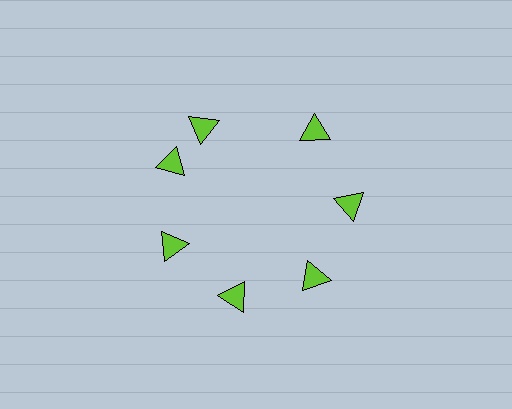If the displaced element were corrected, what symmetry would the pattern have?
It would have 7-fold rotational symmetry — the pattern would map onto itself every 51 degrees.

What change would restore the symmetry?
The symmetry would be restored by rotating it back into even spacing with its neighbors so that all 7 triangles sit at equal angles and equal distance from the center.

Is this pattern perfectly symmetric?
No. The 7 lime triangles are arranged in a ring, but one element near the 12 o'clock position is rotated out of alignment along the ring, breaking the 7-fold rotational symmetry.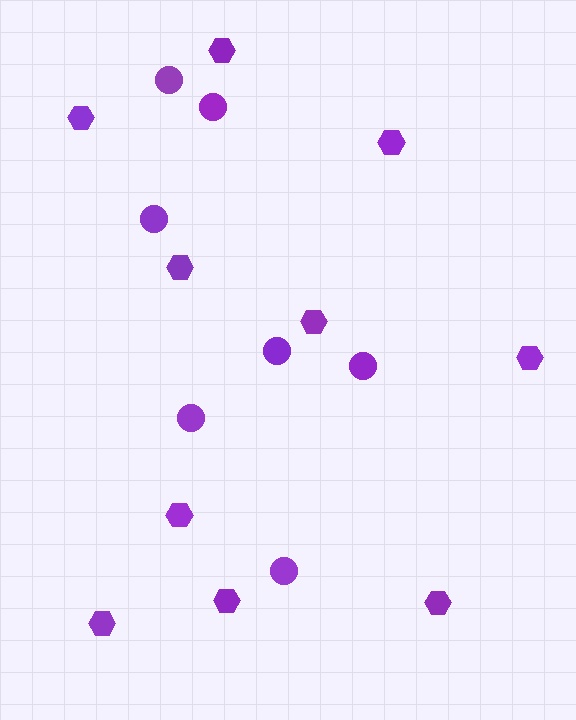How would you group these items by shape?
There are 2 groups: one group of circles (7) and one group of hexagons (10).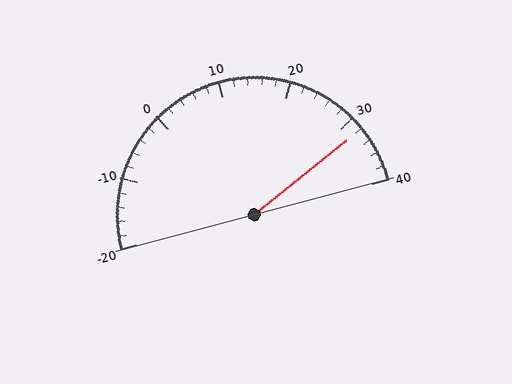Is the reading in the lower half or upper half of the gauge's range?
The reading is in the upper half of the range (-20 to 40).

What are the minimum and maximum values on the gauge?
The gauge ranges from -20 to 40.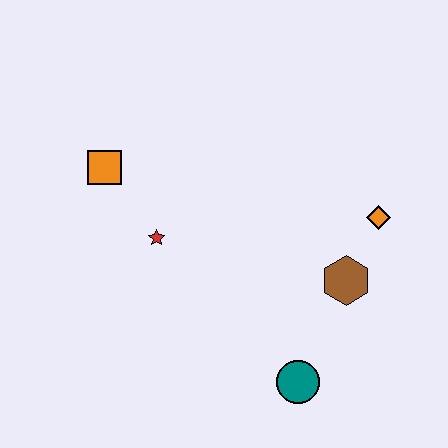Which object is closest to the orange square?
The red star is closest to the orange square.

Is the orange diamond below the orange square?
Yes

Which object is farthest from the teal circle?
The orange square is farthest from the teal circle.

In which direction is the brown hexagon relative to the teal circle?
The brown hexagon is above the teal circle.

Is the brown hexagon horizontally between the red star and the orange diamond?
Yes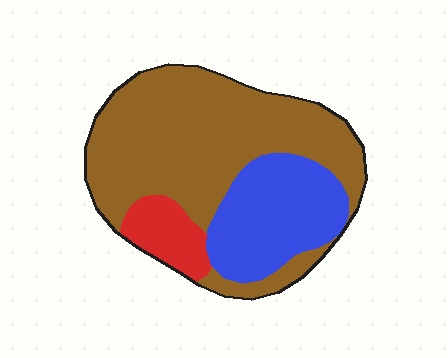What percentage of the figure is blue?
Blue takes up about one quarter (1/4) of the figure.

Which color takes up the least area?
Red, at roughly 10%.